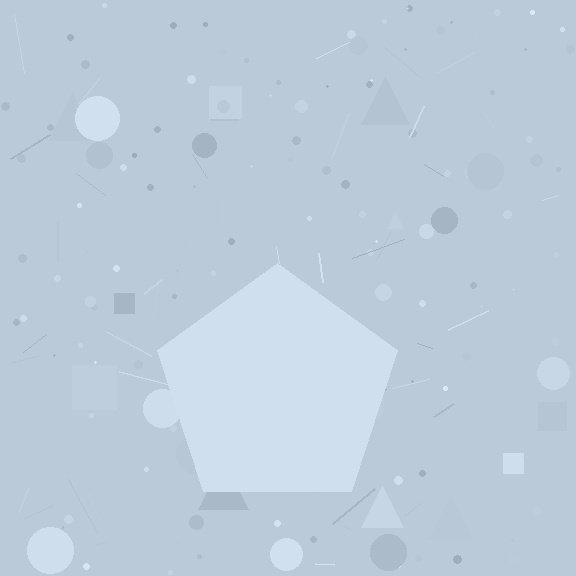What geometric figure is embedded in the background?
A pentagon is embedded in the background.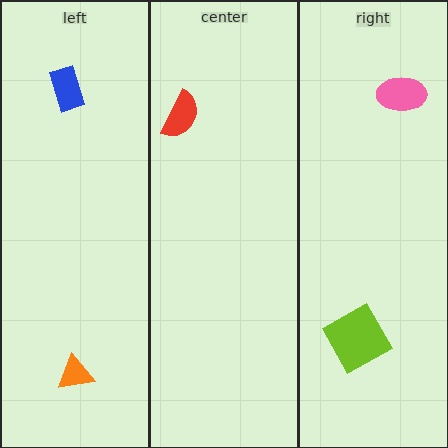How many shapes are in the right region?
2.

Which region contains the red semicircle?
The center region.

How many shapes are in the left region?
2.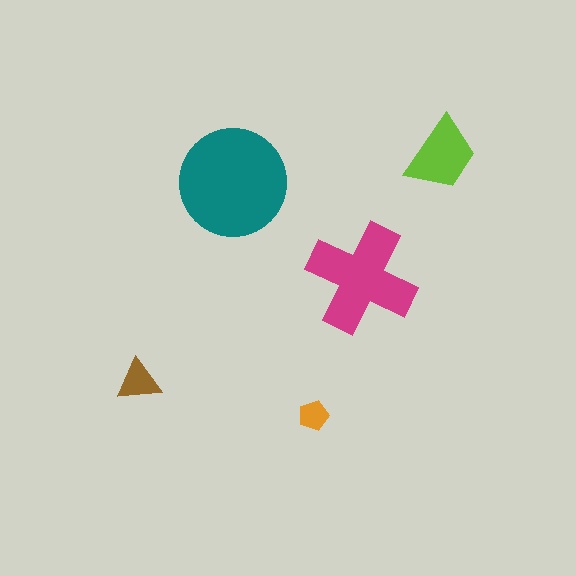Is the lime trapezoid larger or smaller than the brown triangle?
Larger.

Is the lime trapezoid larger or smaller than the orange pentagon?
Larger.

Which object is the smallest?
The orange pentagon.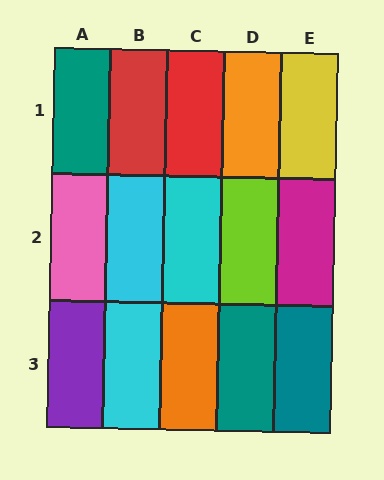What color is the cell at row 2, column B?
Cyan.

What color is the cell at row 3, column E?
Teal.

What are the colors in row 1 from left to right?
Teal, red, red, orange, yellow.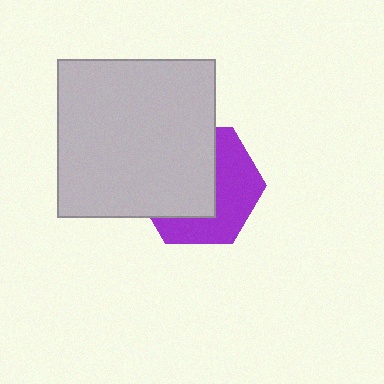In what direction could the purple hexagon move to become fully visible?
The purple hexagon could move toward the lower-right. That would shift it out from behind the light gray square entirely.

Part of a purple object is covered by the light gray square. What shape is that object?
It is a hexagon.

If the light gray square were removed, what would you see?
You would see the complete purple hexagon.